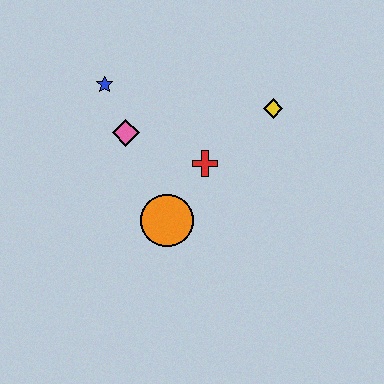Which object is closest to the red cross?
The orange circle is closest to the red cross.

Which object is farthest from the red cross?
The blue star is farthest from the red cross.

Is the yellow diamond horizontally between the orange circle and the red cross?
No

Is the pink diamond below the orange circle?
No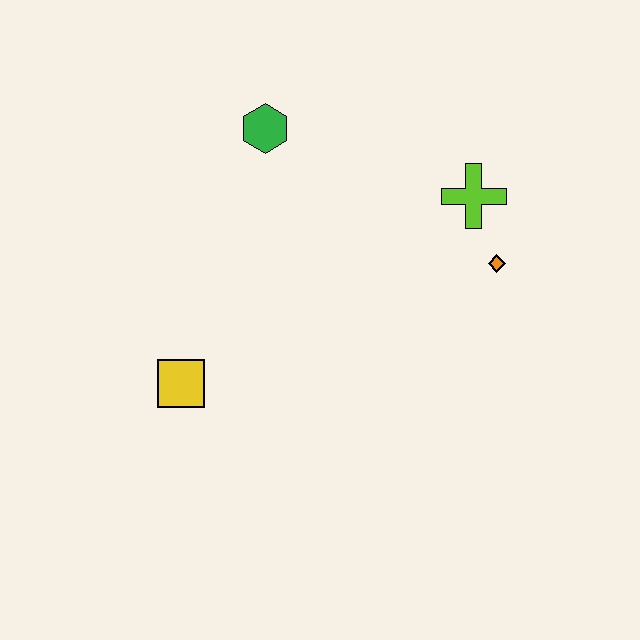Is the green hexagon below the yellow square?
No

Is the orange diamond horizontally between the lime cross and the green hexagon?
No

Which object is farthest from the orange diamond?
The yellow square is farthest from the orange diamond.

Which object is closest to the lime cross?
The orange diamond is closest to the lime cross.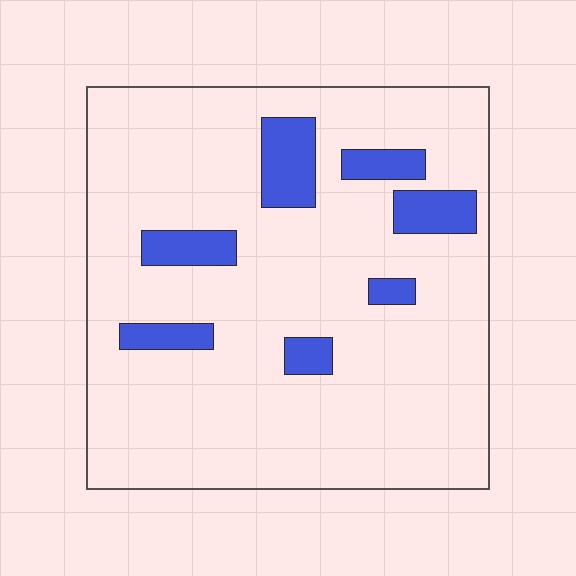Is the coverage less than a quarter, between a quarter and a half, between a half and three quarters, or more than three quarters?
Less than a quarter.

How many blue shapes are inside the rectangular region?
7.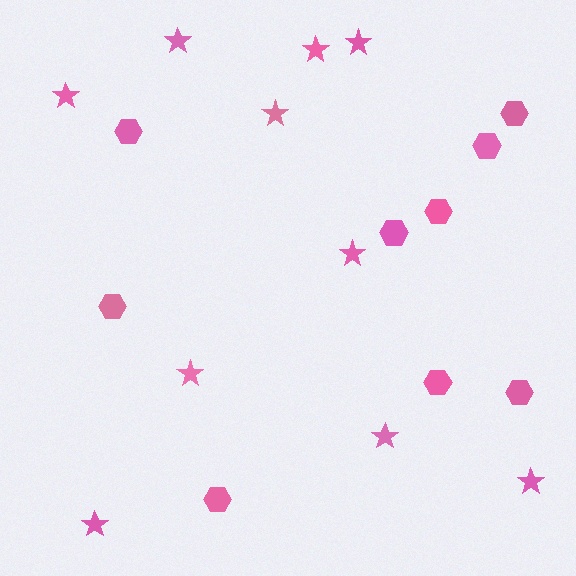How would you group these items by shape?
There are 2 groups: one group of stars (10) and one group of hexagons (9).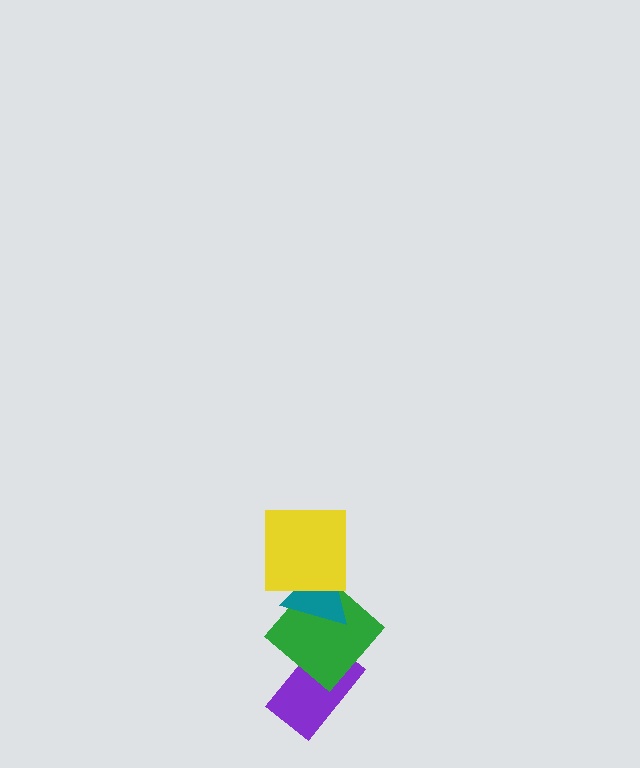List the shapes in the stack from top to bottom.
From top to bottom: the yellow square, the teal triangle, the green diamond, the purple rectangle.